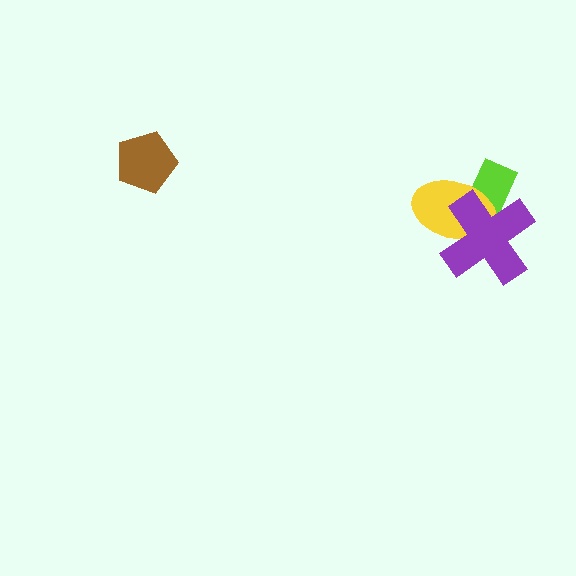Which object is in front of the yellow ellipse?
The purple cross is in front of the yellow ellipse.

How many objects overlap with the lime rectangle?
2 objects overlap with the lime rectangle.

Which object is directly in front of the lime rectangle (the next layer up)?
The yellow ellipse is directly in front of the lime rectangle.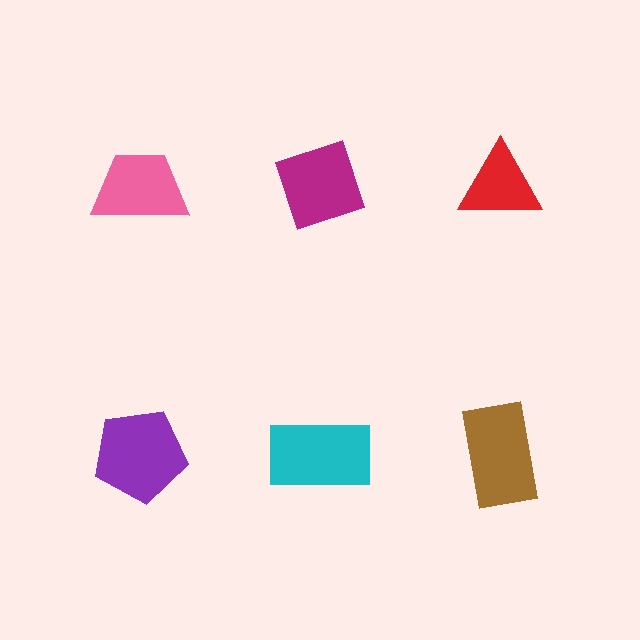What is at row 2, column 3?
A brown rectangle.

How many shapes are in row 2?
3 shapes.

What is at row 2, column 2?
A cyan rectangle.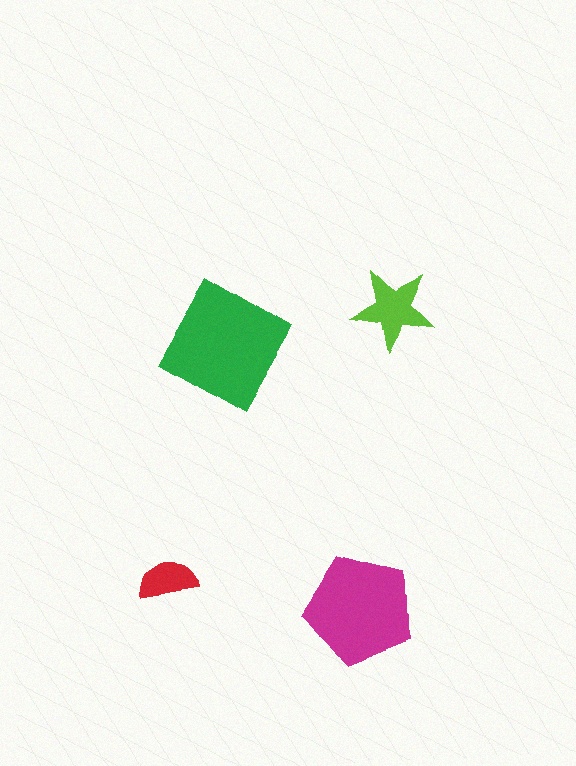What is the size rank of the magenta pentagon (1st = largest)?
2nd.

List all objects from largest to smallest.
The green square, the magenta pentagon, the lime star, the red semicircle.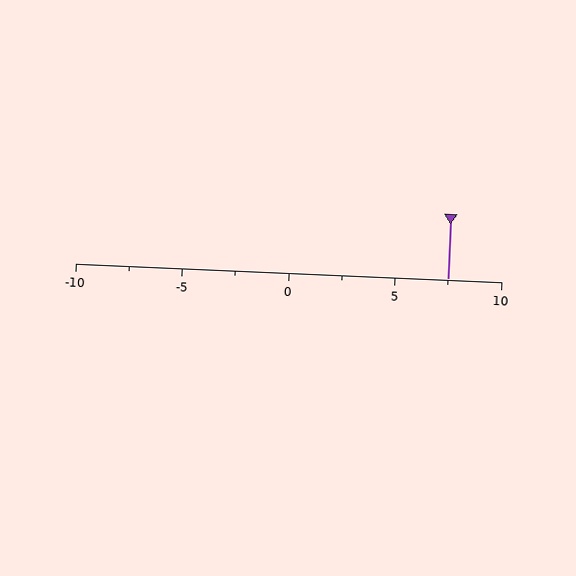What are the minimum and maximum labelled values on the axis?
The axis runs from -10 to 10.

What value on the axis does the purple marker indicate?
The marker indicates approximately 7.5.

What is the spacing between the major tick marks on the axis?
The major ticks are spaced 5 apart.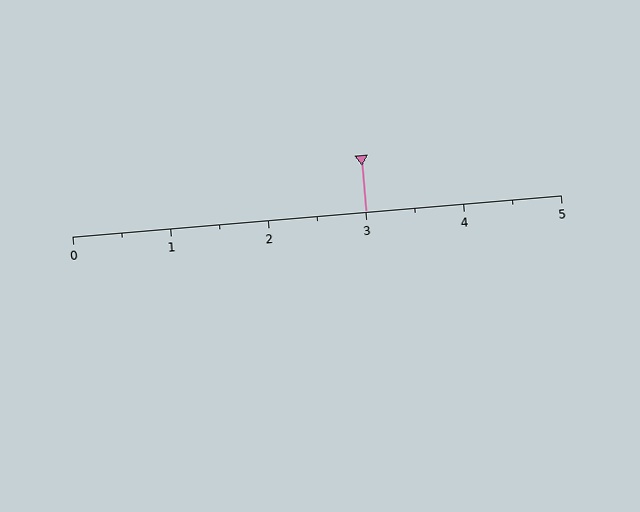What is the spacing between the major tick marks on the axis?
The major ticks are spaced 1 apart.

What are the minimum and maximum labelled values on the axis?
The axis runs from 0 to 5.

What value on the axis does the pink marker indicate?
The marker indicates approximately 3.